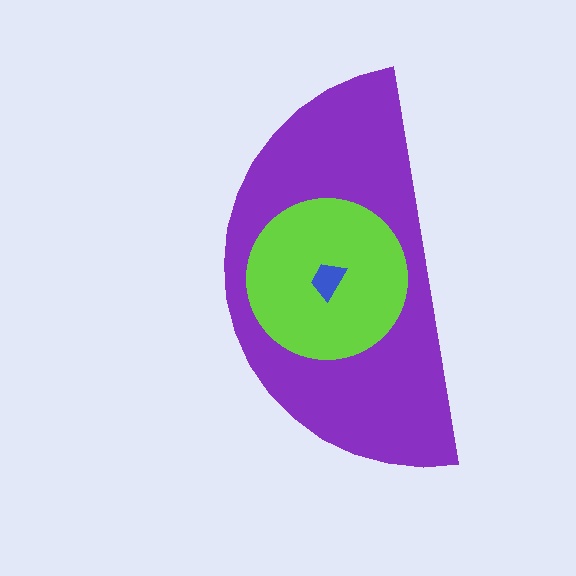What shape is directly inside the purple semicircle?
The lime circle.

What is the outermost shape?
The purple semicircle.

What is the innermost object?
The blue trapezoid.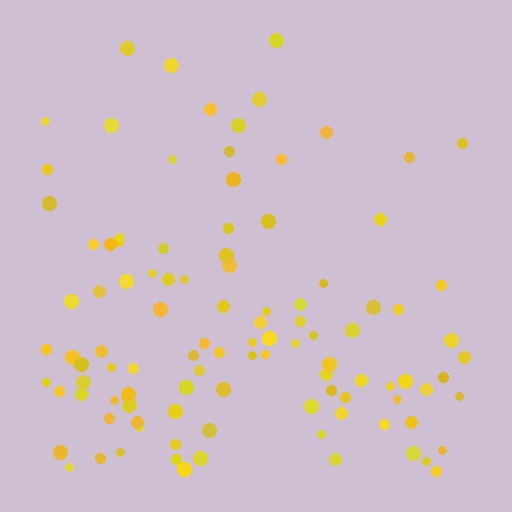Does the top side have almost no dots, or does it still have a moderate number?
Still a moderate number, just noticeably fewer than the bottom.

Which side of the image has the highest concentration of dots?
The bottom.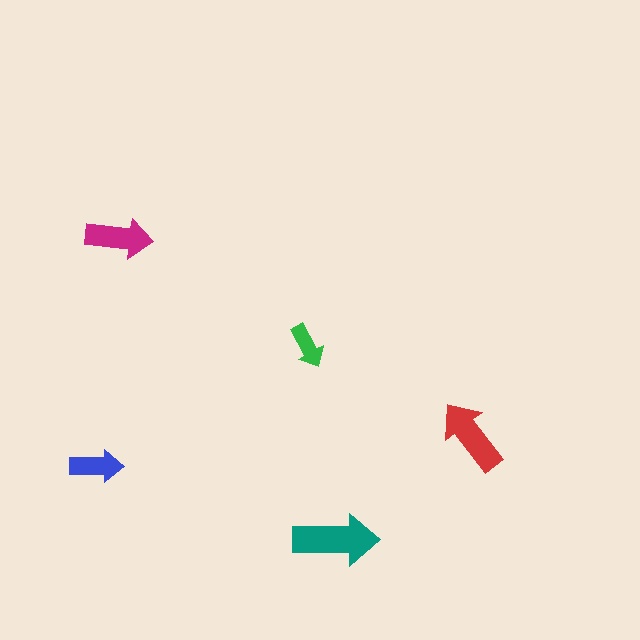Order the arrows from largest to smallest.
the teal one, the red one, the magenta one, the blue one, the green one.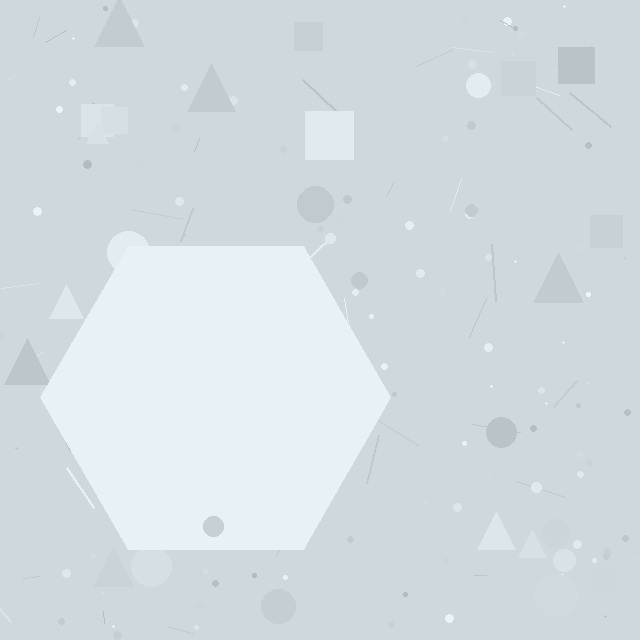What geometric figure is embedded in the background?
A hexagon is embedded in the background.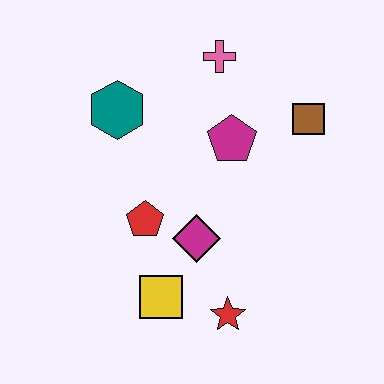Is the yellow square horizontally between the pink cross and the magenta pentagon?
No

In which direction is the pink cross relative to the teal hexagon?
The pink cross is to the right of the teal hexagon.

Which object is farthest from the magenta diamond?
The pink cross is farthest from the magenta diamond.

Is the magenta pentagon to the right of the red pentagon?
Yes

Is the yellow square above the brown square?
No